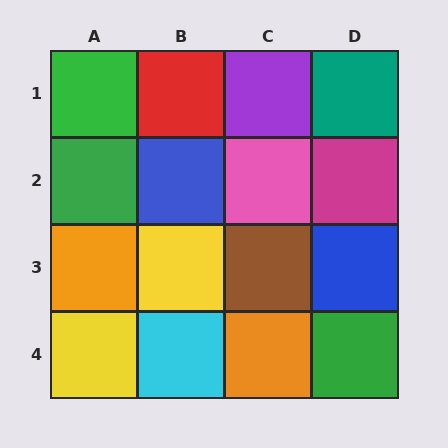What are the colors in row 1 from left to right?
Green, red, purple, teal.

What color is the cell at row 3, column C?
Brown.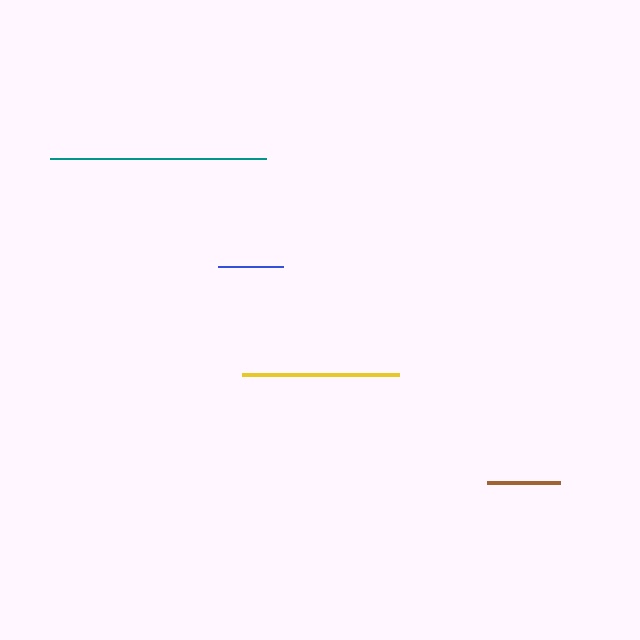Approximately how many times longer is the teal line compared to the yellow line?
The teal line is approximately 1.4 times the length of the yellow line.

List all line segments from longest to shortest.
From longest to shortest: teal, yellow, brown, blue.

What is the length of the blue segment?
The blue segment is approximately 65 pixels long.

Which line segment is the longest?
The teal line is the longest at approximately 216 pixels.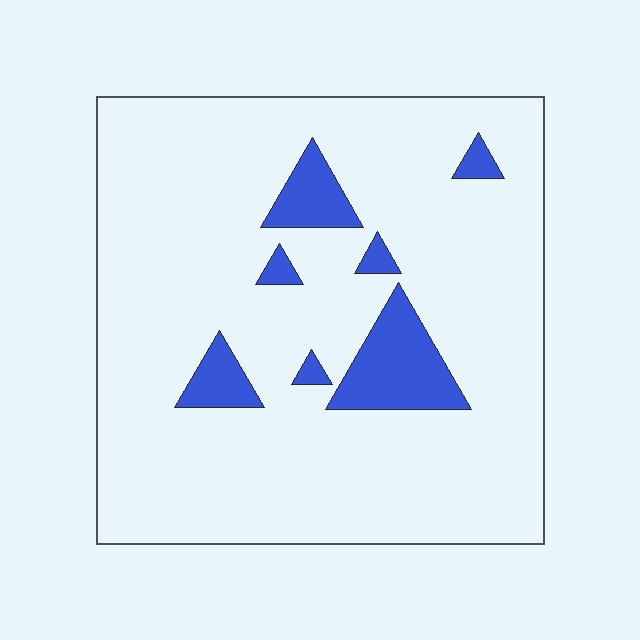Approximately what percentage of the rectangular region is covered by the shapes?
Approximately 10%.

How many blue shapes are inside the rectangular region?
7.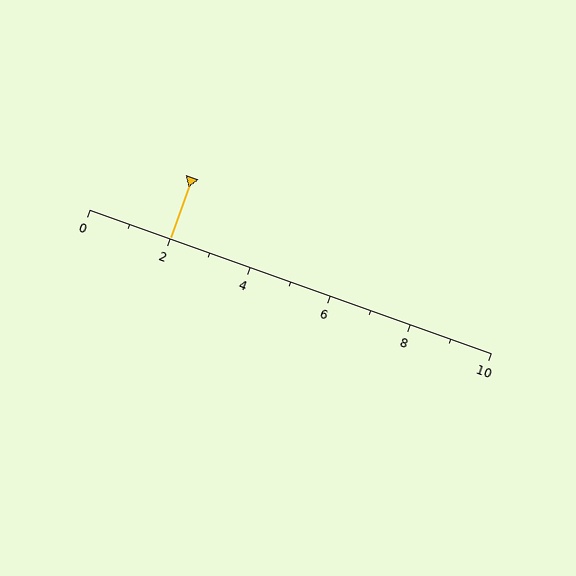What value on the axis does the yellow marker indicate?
The marker indicates approximately 2.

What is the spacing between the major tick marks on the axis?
The major ticks are spaced 2 apart.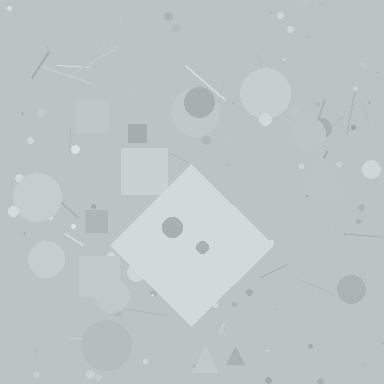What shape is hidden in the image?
A diamond is hidden in the image.